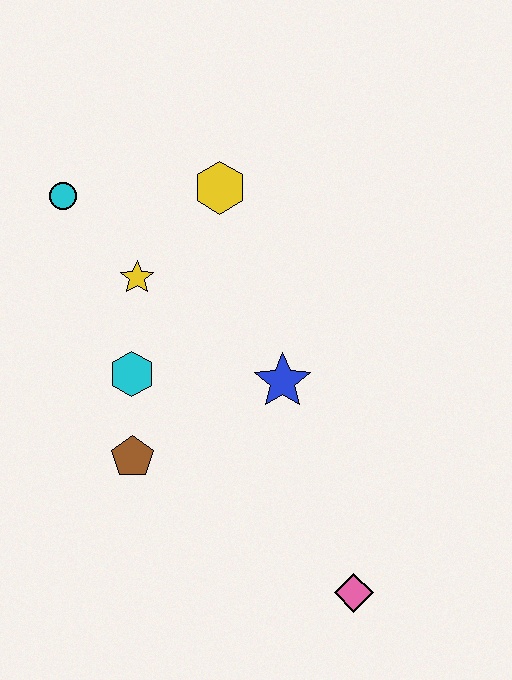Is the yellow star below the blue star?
No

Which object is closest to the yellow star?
The cyan hexagon is closest to the yellow star.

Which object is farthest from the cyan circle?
The pink diamond is farthest from the cyan circle.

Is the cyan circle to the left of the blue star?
Yes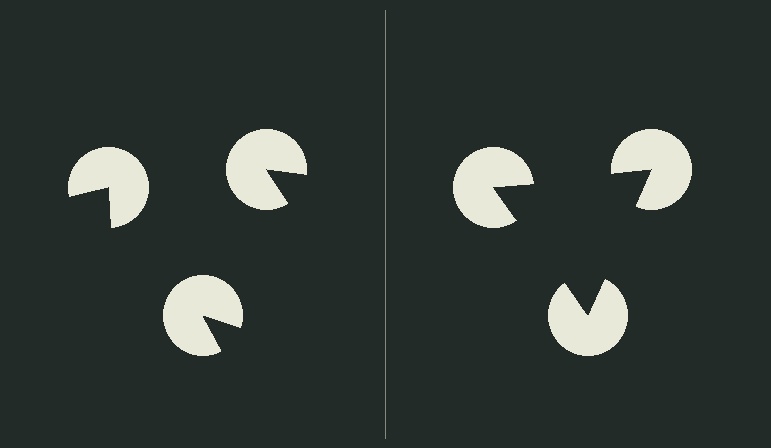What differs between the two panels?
The pac-man discs are positioned identically on both sides; only the wedge orientations differ. On the right they align to a triangle; on the left they are misaligned.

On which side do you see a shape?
An illusory triangle appears on the right side. On the left side the wedge cuts are rotated, so no coherent shape forms.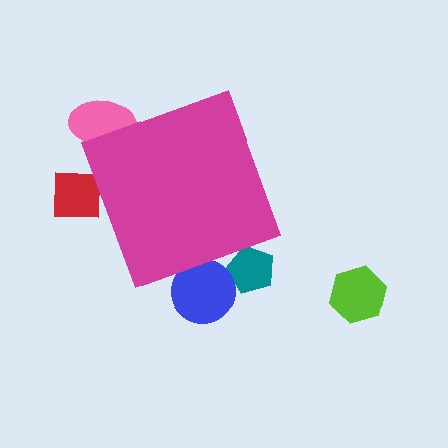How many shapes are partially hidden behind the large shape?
4 shapes are partially hidden.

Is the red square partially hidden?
Yes, the red square is partially hidden behind the magenta diamond.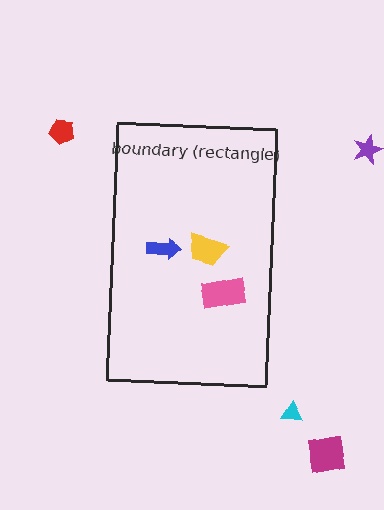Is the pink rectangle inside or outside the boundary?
Inside.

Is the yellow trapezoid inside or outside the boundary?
Inside.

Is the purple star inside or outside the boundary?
Outside.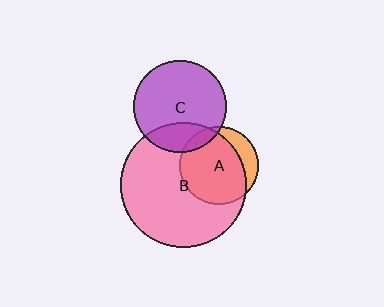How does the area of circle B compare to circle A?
Approximately 2.6 times.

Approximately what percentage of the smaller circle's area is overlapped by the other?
Approximately 80%.